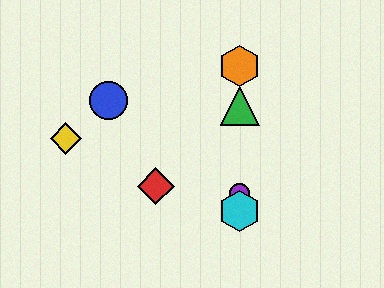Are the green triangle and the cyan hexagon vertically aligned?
Yes, both are at x≈240.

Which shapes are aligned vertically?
The green triangle, the purple circle, the orange hexagon, the cyan hexagon are aligned vertically.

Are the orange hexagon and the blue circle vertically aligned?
No, the orange hexagon is at x≈240 and the blue circle is at x≈109.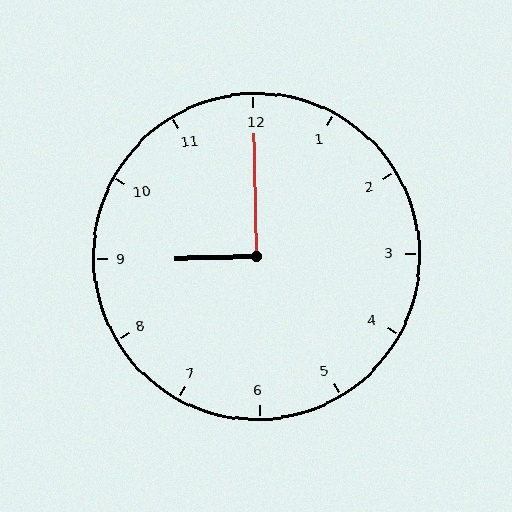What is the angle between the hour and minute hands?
Approximately 90 degrees.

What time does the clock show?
9:00.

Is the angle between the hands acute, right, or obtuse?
It is right.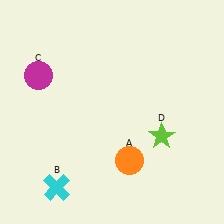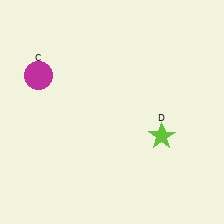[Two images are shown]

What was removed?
The orange circle (A), the cyan cross (B) were removed in Image 2.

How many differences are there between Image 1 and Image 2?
There are 2 differences between the two images.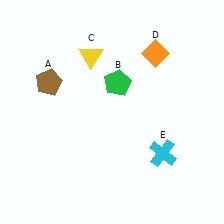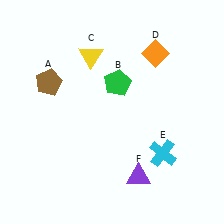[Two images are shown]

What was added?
A purple triangle (F) was added in Image 2.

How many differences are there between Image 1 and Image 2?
There is 1 difference between the two images.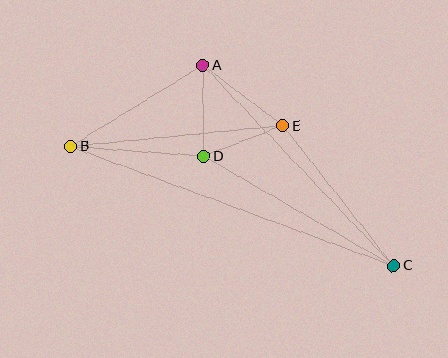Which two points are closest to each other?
Points D and E are closest to each other.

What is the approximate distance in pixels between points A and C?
The distance between A and C is approximately 277 pixels.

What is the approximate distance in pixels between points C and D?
The distance between C and D is approximately 219 pixels.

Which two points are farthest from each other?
Points B and C are farthest from each other.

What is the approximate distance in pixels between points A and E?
The distance between A and E is approximately 101 pixels.